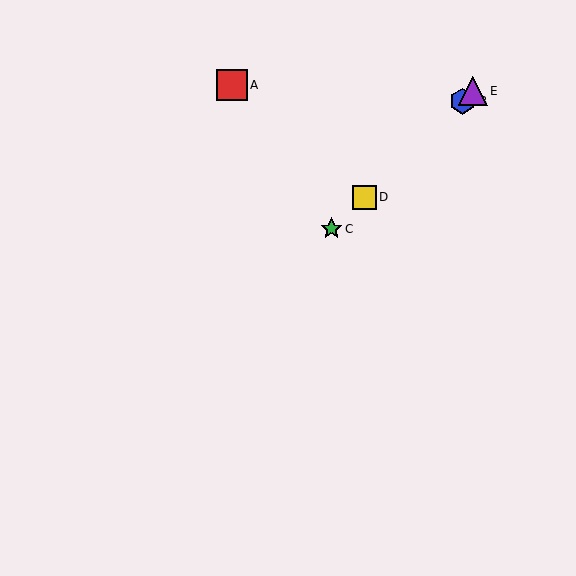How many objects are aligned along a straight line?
4 objects (B, C, D, E) are aligned along a straight line.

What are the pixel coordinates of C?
Object C is at (332, 229).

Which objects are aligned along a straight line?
Objects B, C, D, E are aligned along a straight line.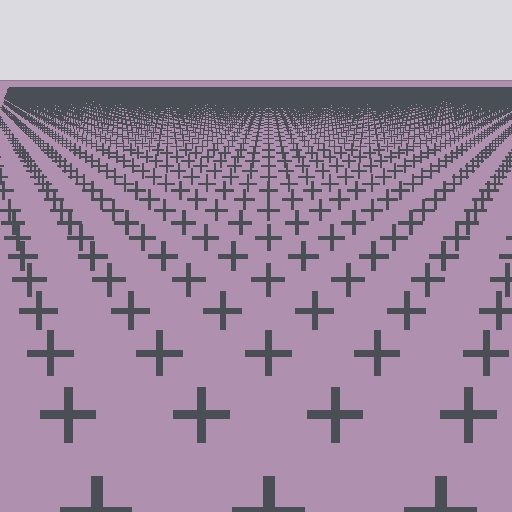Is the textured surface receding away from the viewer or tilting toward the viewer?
The surface is receding away from the viewer. Texture elements get smaller and denser toward the top.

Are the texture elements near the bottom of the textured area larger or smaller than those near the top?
Larger. Near the bottom, elements are closer to the viewer and appear at a bigger on-screen size.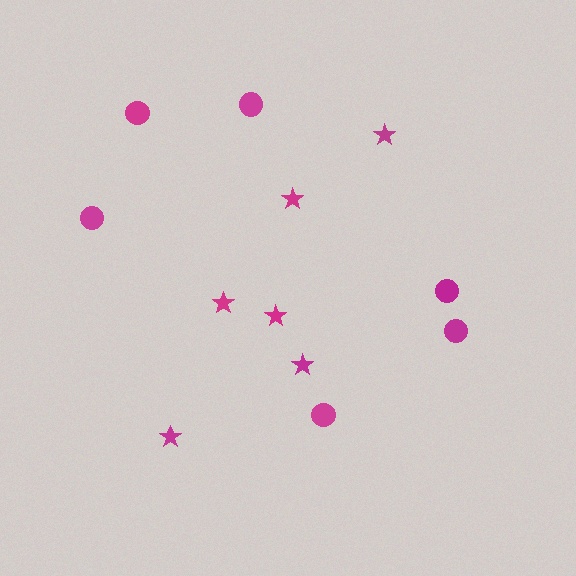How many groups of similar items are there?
There are 2 groups: one group of circles (6) and one group of stars (6).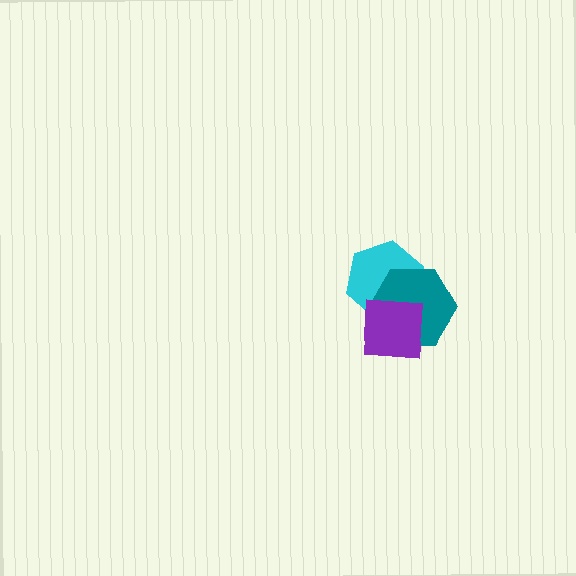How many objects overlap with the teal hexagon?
2 objects overlap with the teal hexagon.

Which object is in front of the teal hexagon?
The purple square is in front of the teal hexagon.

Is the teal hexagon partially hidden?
Yes, it is partially covered by another shape.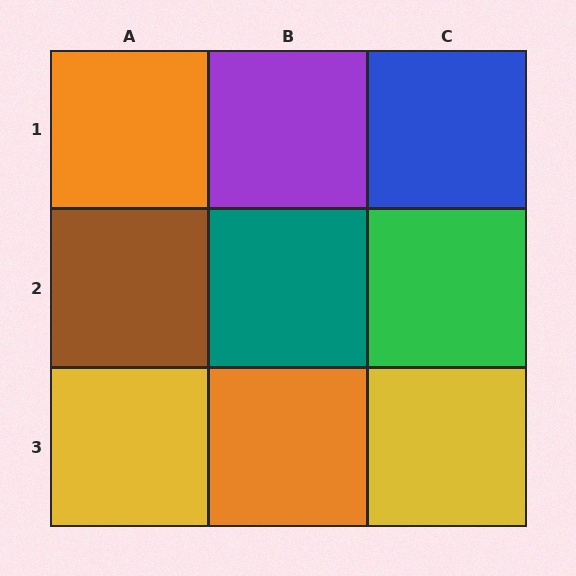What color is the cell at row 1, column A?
Orange.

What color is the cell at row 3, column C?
Yellow.